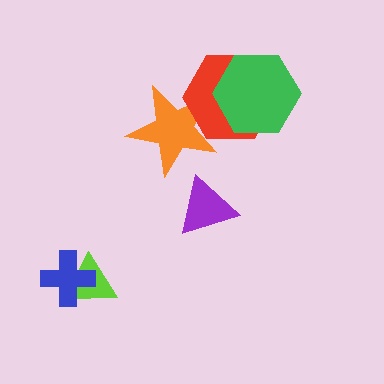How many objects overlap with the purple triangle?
0 objects overlap with the purple triangle.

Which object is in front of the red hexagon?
The green hexagon is in front of the red hexagon.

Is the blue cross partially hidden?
No, no other shape covers it.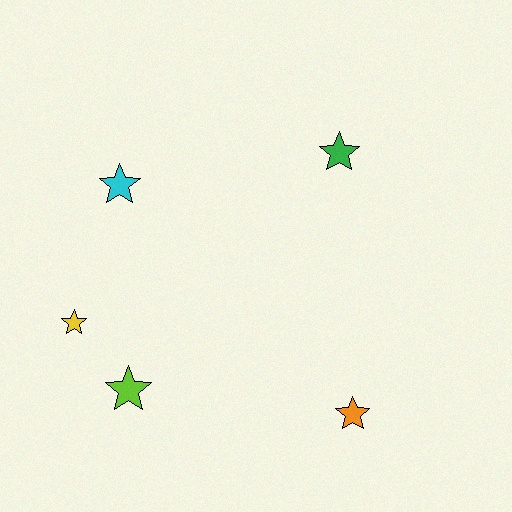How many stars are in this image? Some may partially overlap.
There are 5 stars.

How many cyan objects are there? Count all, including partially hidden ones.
There is 1 cyan object.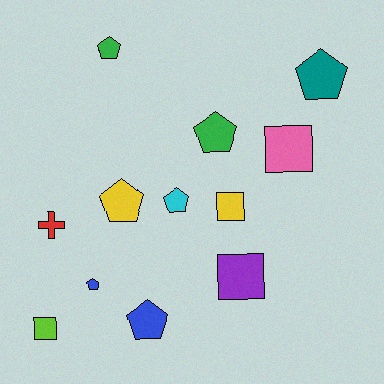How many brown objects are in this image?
There are no brown objects.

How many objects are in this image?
There are 12 objects.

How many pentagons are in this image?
There are 7 pentagons.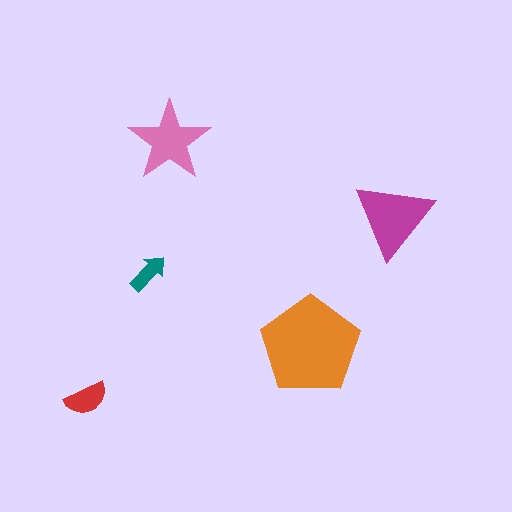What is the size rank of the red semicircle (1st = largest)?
4th.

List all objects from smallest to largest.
The teal arrow, the red semicircle, the pink star, the magenta triangle, the orange pentagon.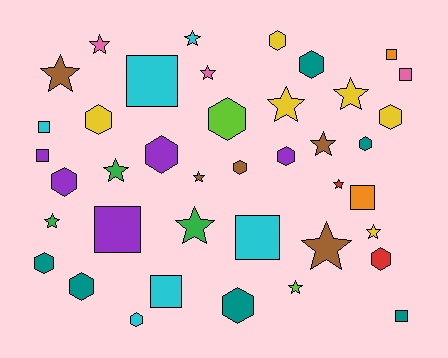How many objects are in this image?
There are 40 objects.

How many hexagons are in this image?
There are 15 hexagons.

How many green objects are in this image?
There are 3 green objects.